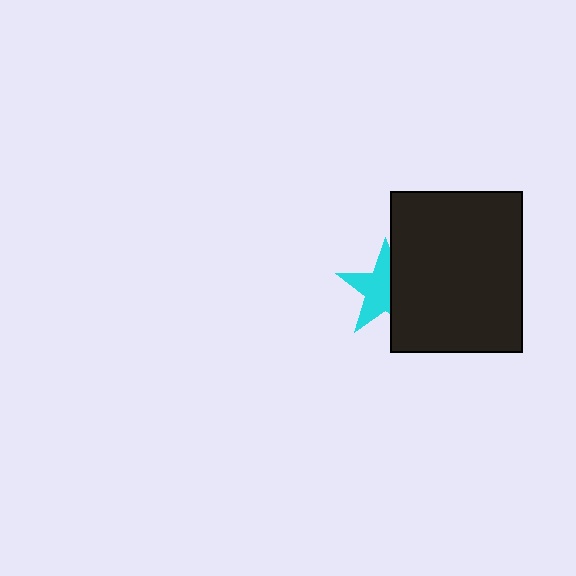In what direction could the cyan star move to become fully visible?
The cyan star could move left. That would shift it out from behind the black rectangle entirely.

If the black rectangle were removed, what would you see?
You would see the complete cyan star.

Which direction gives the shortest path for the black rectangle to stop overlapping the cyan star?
Moving right gives the shortest separation.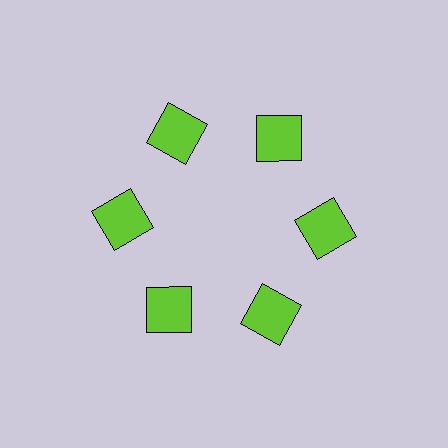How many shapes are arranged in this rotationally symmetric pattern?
There are 6 shapes, arranged in 6 groups of 1.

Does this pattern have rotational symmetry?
Yes, this pattern has 6-fold rotational symmetry. It looks the same after rotating 60 degrees around the center.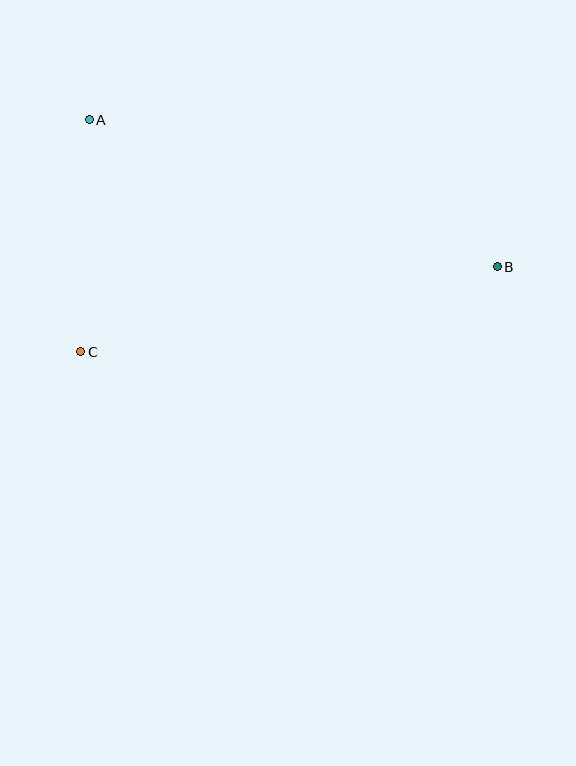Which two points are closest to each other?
Points A and C are closest to each other.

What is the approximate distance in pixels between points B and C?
The distance between B and C is approximately 425 pixels.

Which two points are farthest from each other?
Points A and B are farthest from each other.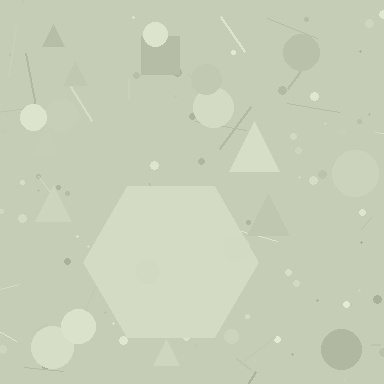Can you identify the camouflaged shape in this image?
The camouflaged shape is a hexagon.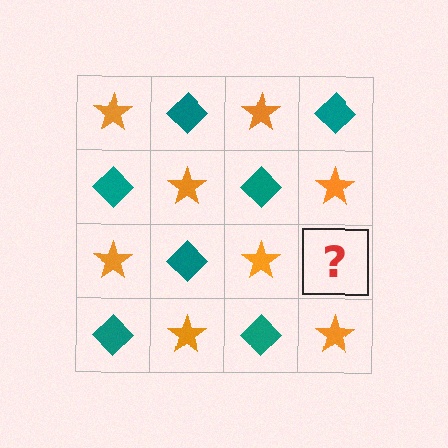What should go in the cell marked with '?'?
The missing cell should contain a teal diamond.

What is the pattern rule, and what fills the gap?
The rule is that it alternates orange star and teal diamond in a checkerboard pattern. The gap should be filled with a teal diamond.